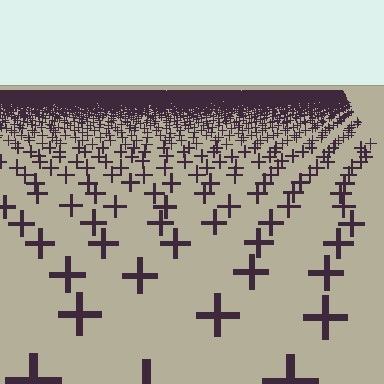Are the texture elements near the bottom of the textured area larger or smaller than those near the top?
Larger. Near the bottom, elements are closer to the viewer and appear at a bigger on-screen size.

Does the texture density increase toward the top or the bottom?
Density increases toward the top.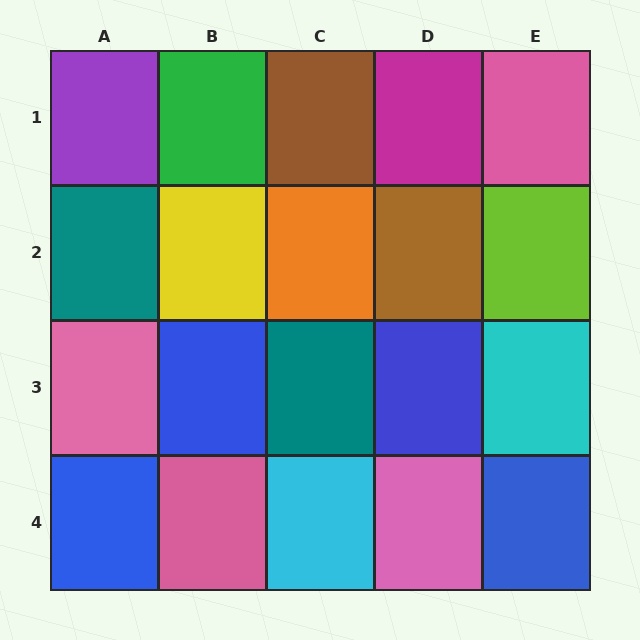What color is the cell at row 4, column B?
Pink.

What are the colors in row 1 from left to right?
Purple, green, brown, magenta, pink.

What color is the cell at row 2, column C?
Orange.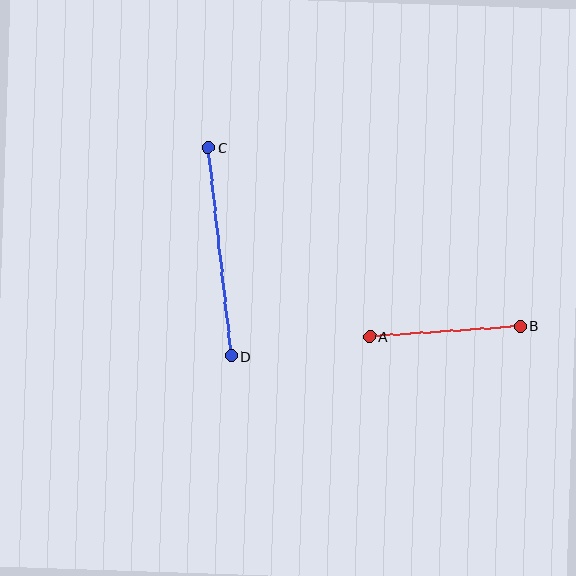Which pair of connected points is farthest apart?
Points C and D are farthest apart.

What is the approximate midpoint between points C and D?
The midpoint is at approximately (220, 252) pixels.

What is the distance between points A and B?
The distance is approximately 151 pixels.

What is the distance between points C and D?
The distance is approximately 210 pixels.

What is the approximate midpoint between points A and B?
The midpoint is at approximately (445, 331) pixels.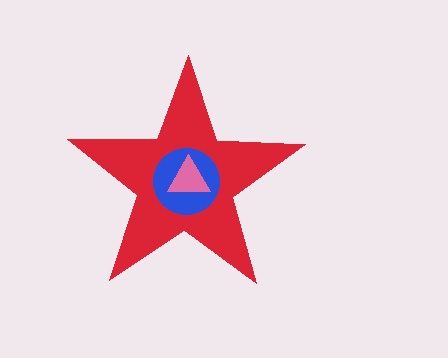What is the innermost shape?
The pink triangle.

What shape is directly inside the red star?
The blue circle.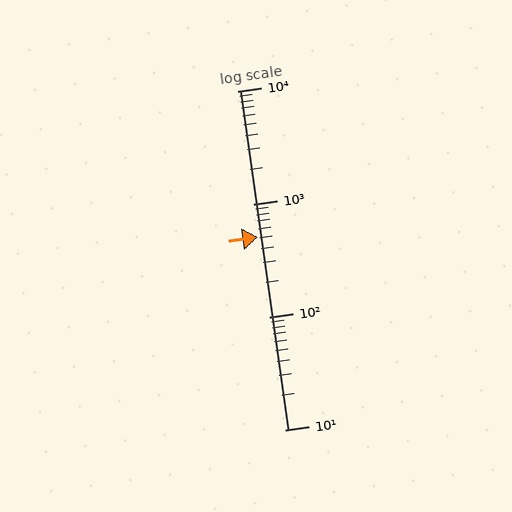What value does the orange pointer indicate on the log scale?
The pointer indicates approximately 510.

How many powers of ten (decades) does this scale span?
The scale spans 3 decades, from 10 to 10000.